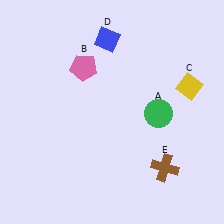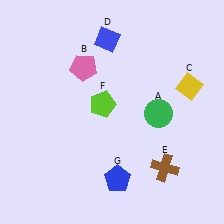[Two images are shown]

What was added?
A lime pentagon (F), a blue pentagon (G) were added in Image 2.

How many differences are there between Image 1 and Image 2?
There are 2 differences between the two images.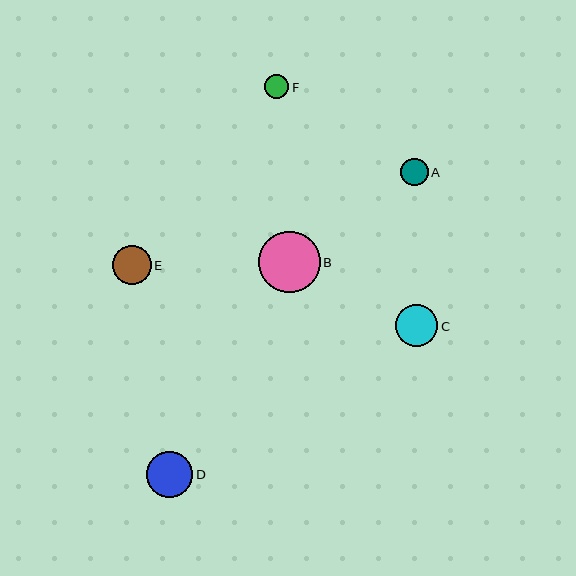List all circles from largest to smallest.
From largest to smallest: B, D, C, E, A, F.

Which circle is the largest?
Circle B is the largest with a size of approximately 62 pixels.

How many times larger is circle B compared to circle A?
Circle B is approximately 2.3 times the size of circle A.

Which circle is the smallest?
Circle F is the smallest with a size of approximately 25 pixels.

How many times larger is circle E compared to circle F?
Circle E is approximately 1.6 times the size of circle F.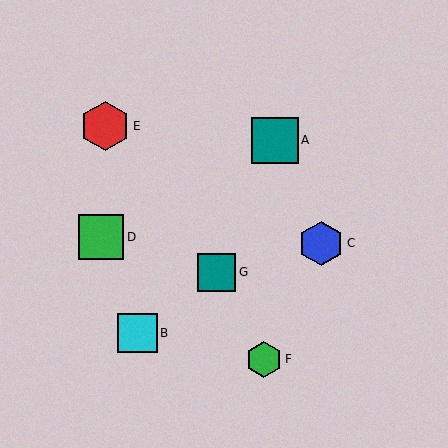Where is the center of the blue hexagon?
The center of the blue hexagon is at (321, 243).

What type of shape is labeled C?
Shape C is a blue hexagon.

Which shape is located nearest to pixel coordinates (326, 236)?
The blue hexagon (labeled C) at (321, 243) is nearest to that location.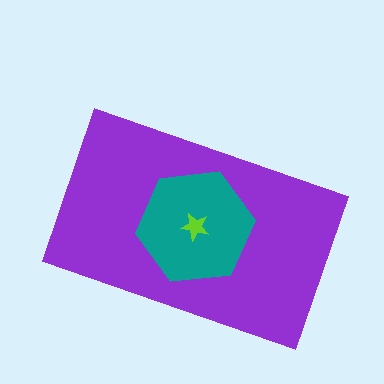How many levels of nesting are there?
3.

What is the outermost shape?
The purple rectangle.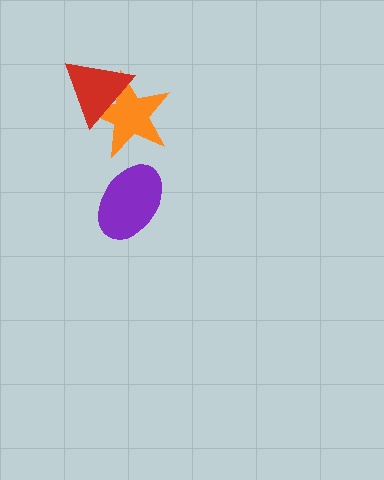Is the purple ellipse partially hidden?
No, no other shape covers it.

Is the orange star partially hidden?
Yes, it is partially covered by another shape.